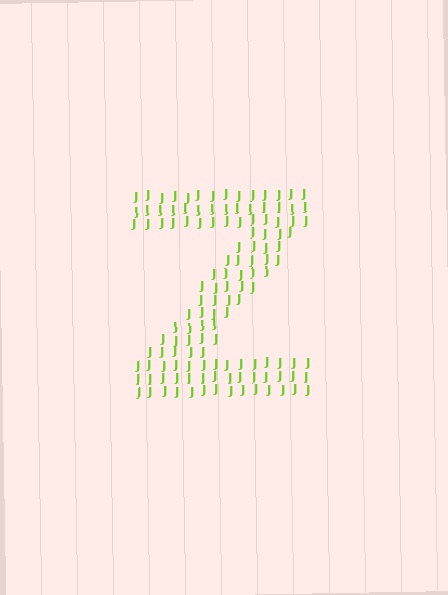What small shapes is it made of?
It is made of small letter J's.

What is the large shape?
The large shape is the letter Z.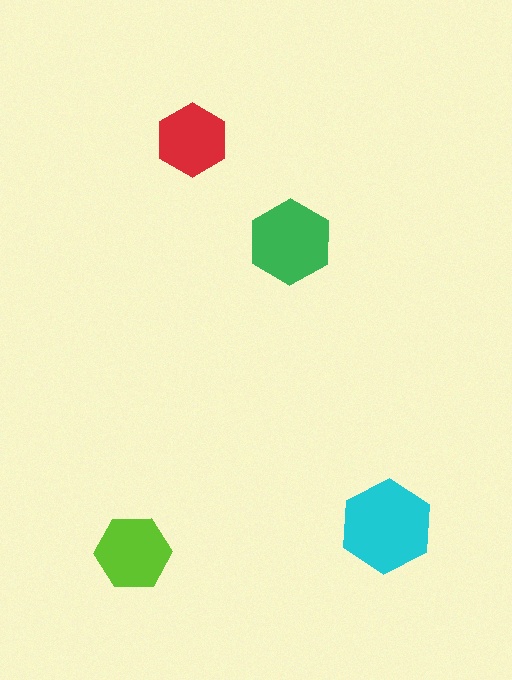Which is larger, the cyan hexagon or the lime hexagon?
The cyan one.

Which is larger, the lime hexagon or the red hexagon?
The lime one.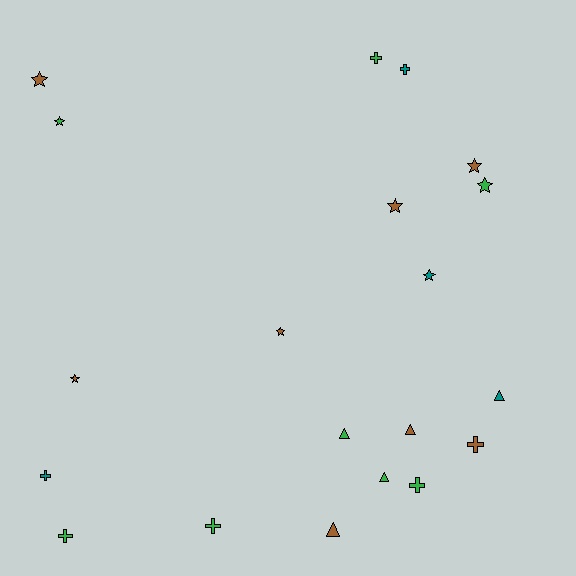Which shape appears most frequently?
Star, with 8 objects.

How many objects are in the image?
There are 20 objects.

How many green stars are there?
There are 2 green stars.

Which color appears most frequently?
Brown, with 8 objects.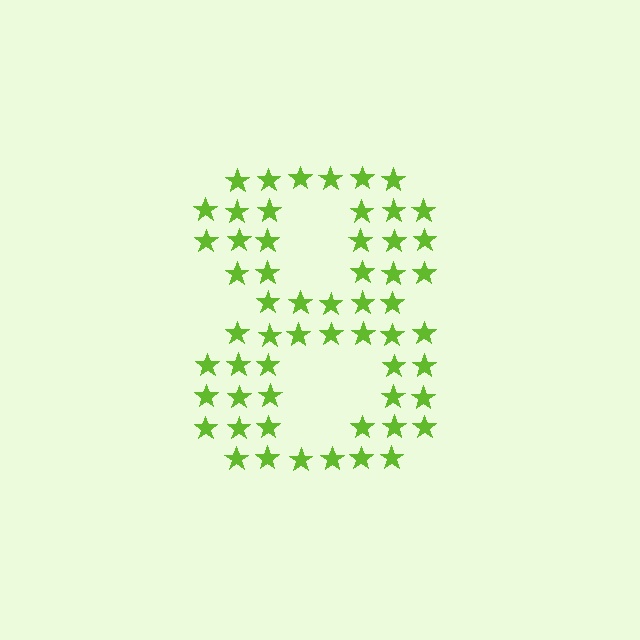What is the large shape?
The large shape is the digit 8.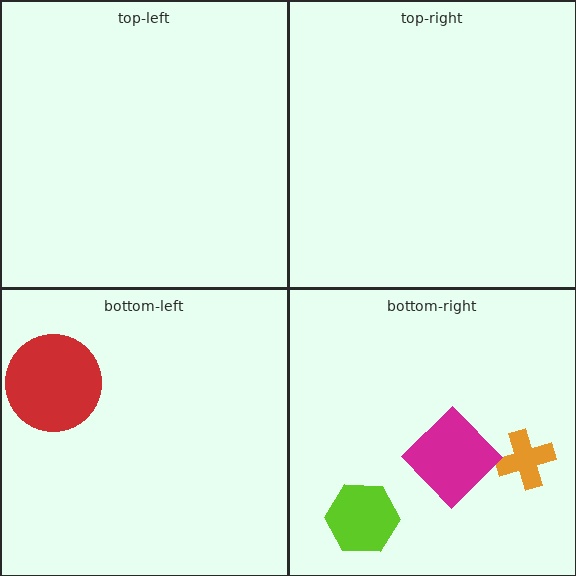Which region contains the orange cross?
The bottom-right region.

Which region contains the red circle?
The bottom-left region.